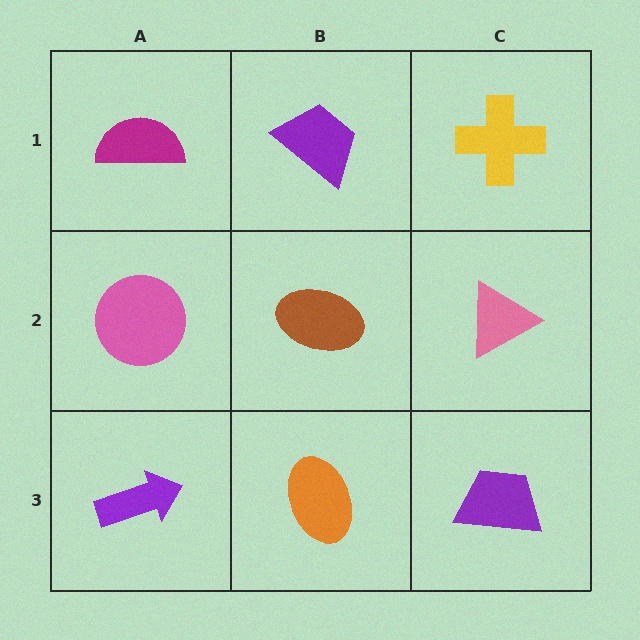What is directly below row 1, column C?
A pink triangle.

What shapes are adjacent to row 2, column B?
A purple trapezoid (row 1, column B), an orange ellipse (row 3, column B), a pink circle (row 2, column A), a pink triangle (row 2, column C).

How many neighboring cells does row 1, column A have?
2.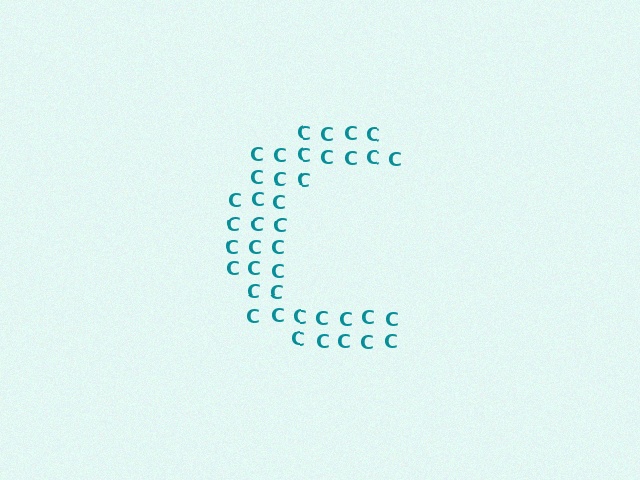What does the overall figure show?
The overall figure shows the letter C.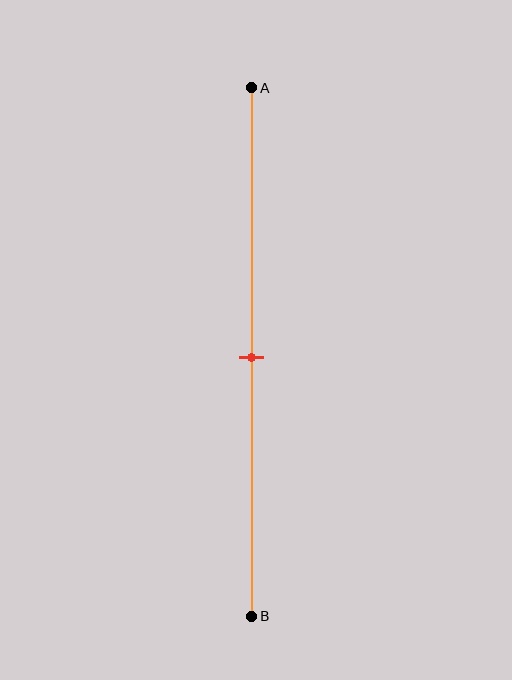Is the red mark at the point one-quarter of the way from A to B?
No, the mark is at about 50% from A, not at the 25% one-quarter point.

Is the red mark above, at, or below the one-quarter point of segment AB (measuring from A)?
The red mark is below the one-quarter point of segment AB.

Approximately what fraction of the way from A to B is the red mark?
The red mark is approximately 50% of the way from A to B.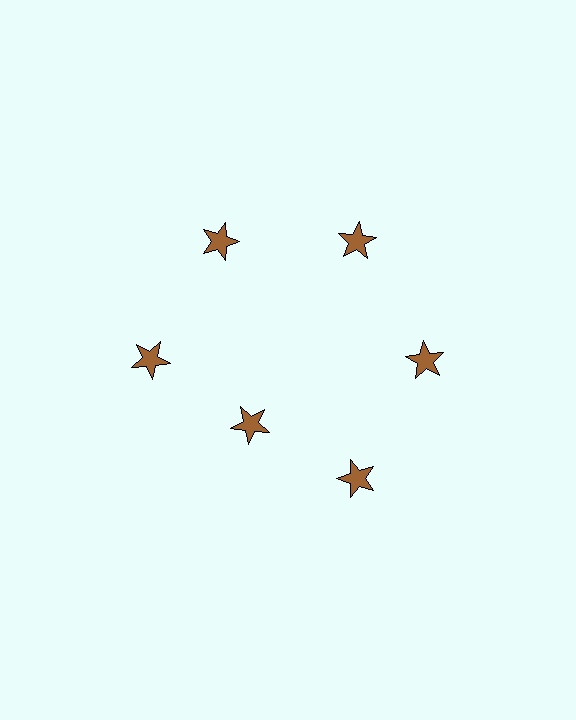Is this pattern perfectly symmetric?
No. The 6 brown stars are arranged in a ring, but one element near the 7 o'clock position is pulled inward toward the center, breaking the 6-fold rotational symmetry.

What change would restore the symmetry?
The symmetry would be restored by moving it outward, back onto the ring so that all 6 stars sit at equal angles and equal distance from the center.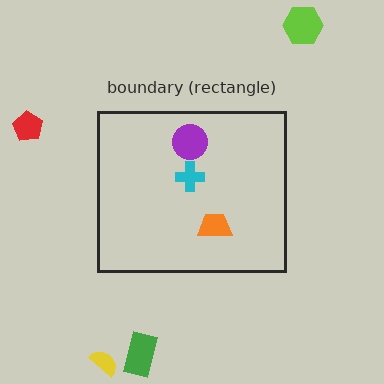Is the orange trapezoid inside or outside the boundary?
Inside.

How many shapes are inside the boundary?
3 inside, 4 outside.